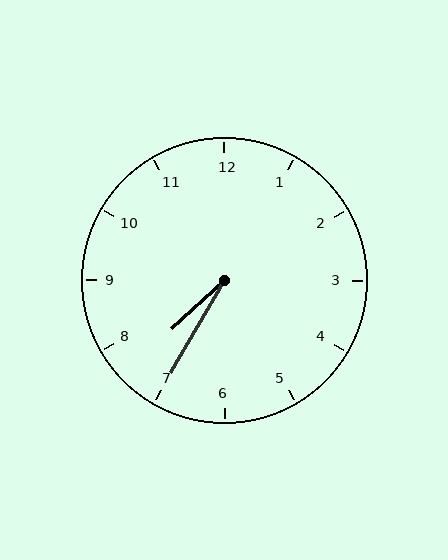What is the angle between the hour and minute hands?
Approximately 18 degrees.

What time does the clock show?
7:35.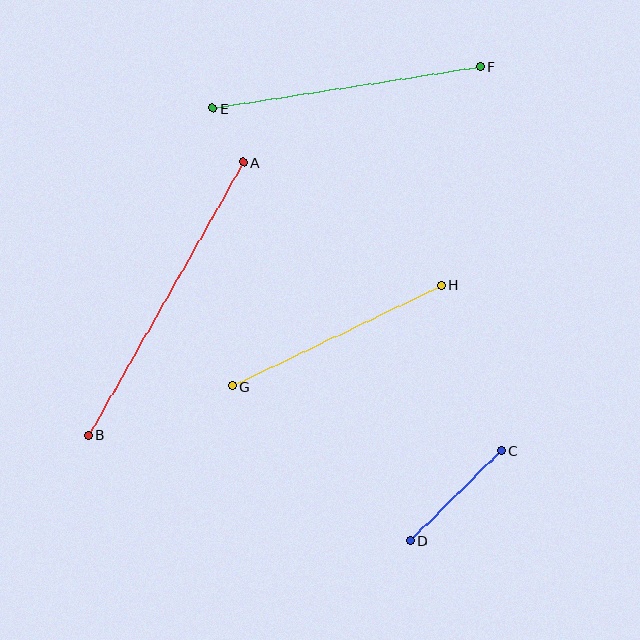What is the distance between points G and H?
The distance is approximately 233 pixels.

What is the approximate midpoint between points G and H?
The midpoint is at approximately (337, 336) pixels.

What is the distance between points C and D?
The distance is approximately 128 pixels.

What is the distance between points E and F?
The distance is approximately 271 pixels.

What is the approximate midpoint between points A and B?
The midpoint is at approximately (166, 299) pixels.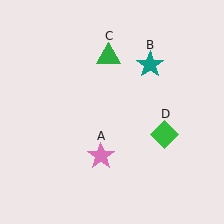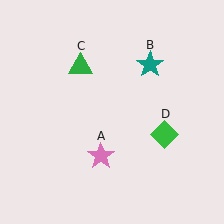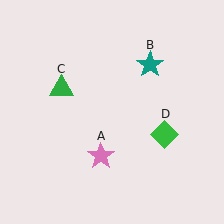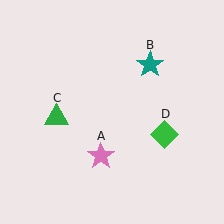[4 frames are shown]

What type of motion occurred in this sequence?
The green triangle (object C) rotated counterclockwise around the center of the scene.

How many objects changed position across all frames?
1 object changed position: green triangle (object C).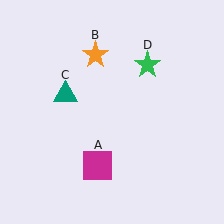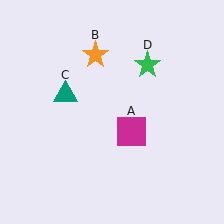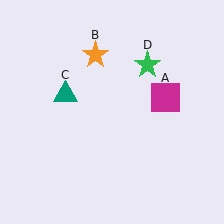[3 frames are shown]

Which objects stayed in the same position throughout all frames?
Orange star (object B) and teal triangle (object C) and green star (object D) remained stationary.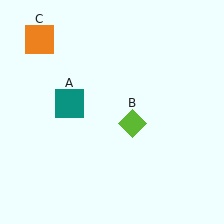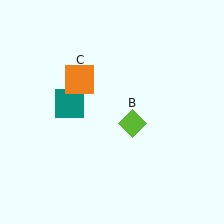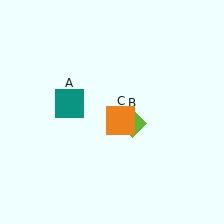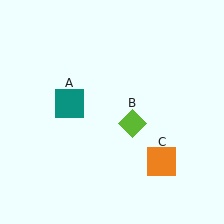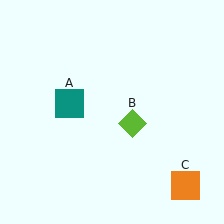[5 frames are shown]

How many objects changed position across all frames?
1 object changed position: orange square (object C).